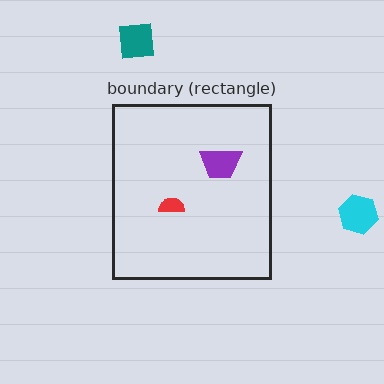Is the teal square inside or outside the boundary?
Outside.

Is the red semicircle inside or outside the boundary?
Inside.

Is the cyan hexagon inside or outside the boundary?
Outside.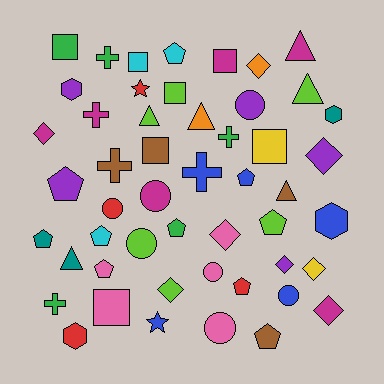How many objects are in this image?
There are 50 objects.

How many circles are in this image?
There are 7 circles.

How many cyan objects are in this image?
There are 3 cyan objects.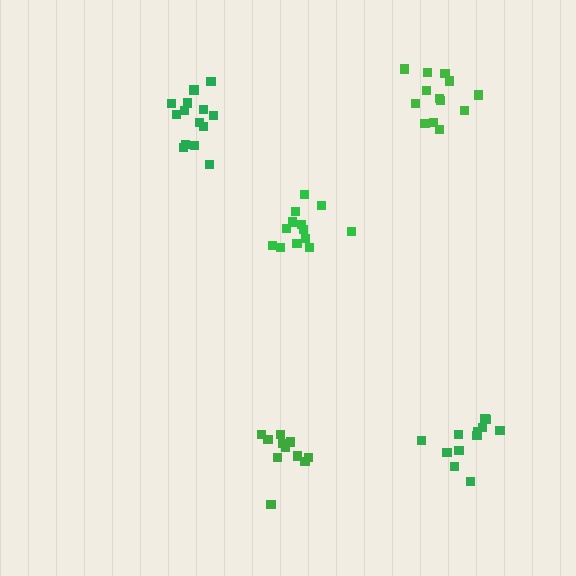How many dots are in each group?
Group 1: 11 dots, Group 2: 13 dots, Group 3: 13 dots, Group 4: 12 dots, Group 5: 14 dots (63 total).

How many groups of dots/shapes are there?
There are 5 groups.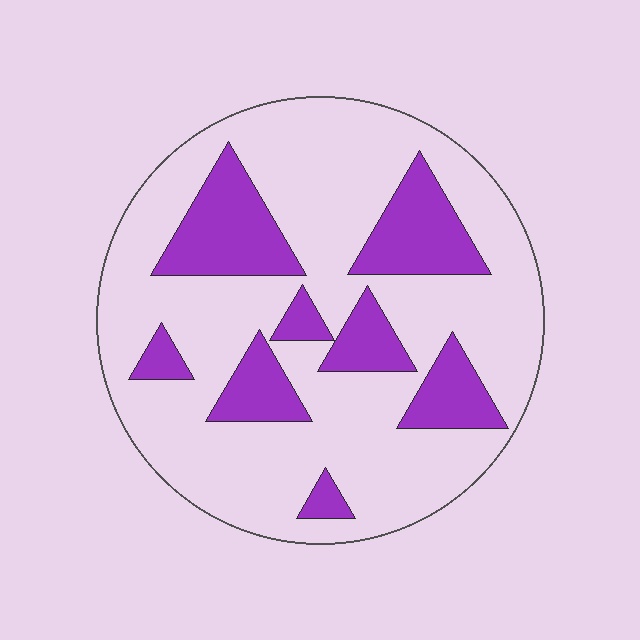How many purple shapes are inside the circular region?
8.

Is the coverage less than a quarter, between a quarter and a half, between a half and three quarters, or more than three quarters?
Between a quarter and a half.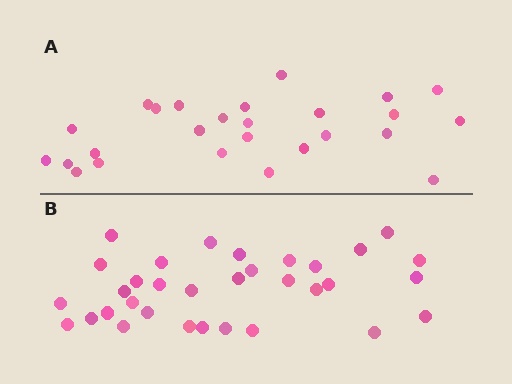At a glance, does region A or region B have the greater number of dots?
Region B (the bottom region) has more dots.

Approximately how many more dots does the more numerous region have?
Region B has roughly 8 or so more dots than region A.